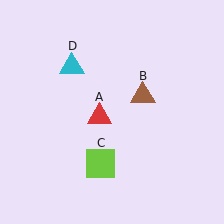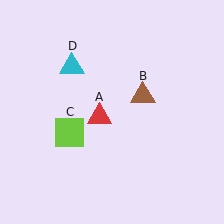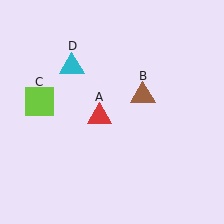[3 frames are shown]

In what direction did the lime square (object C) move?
The lime square (object C) moved up and to the left.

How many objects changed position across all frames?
1 object changed position: lime square (object C).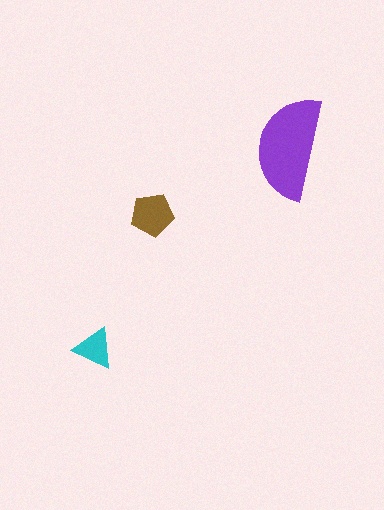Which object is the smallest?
The cyan triangle.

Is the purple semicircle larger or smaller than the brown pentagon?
Larger.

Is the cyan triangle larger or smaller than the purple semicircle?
Smaller.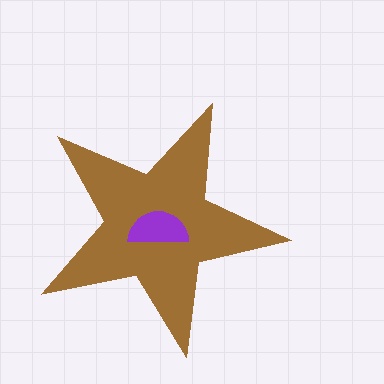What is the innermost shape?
The purple semicircle.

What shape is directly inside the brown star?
The purple semicircle.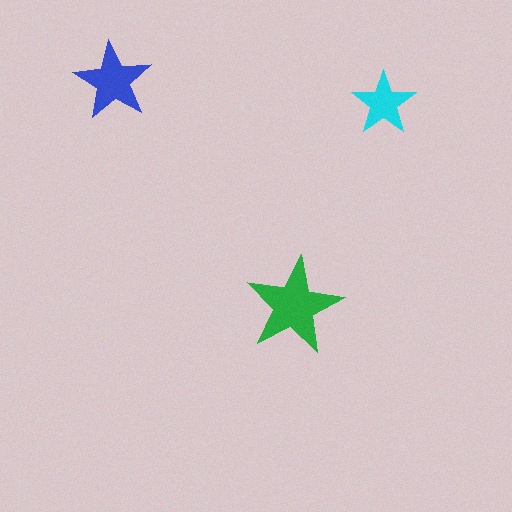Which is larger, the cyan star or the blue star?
The blue one.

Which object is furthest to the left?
The blue star is leftmost.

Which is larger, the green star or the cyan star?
The green one.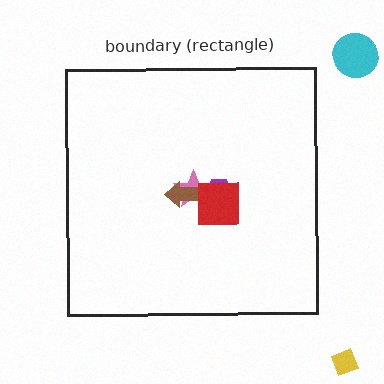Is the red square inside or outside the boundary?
Inside.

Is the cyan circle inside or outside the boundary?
Outside.